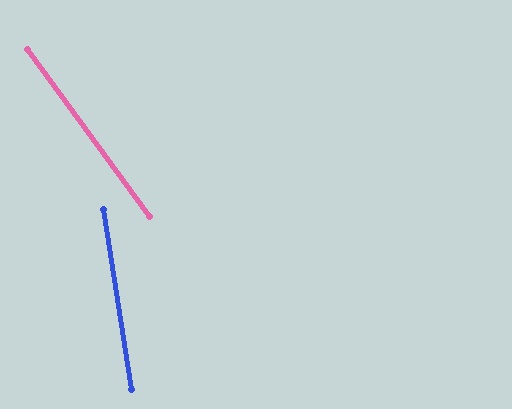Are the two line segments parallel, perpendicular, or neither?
Neither parallel nor perpendicular — they differ by about 27°.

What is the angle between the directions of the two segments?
Approximately 27 degrees.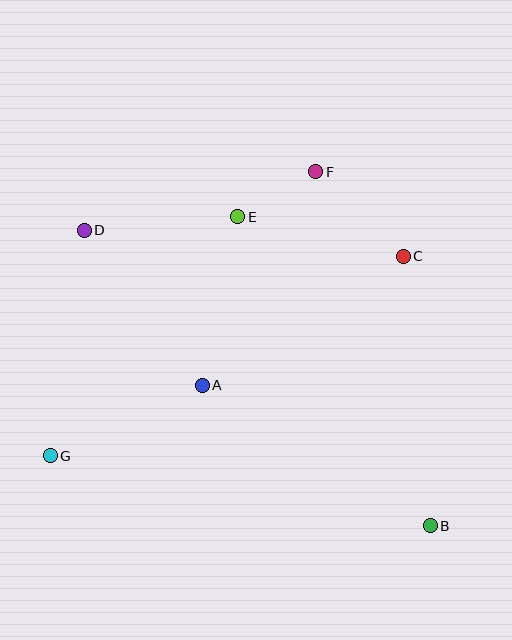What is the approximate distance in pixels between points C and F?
The distance between C and F is approximately 121 pixels.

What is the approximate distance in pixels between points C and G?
The distance between C and G is approximately 406 pixels.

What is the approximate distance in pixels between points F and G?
The distance between F and G is approximately 389 pixels.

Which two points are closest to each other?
Points E and F are closest to each other.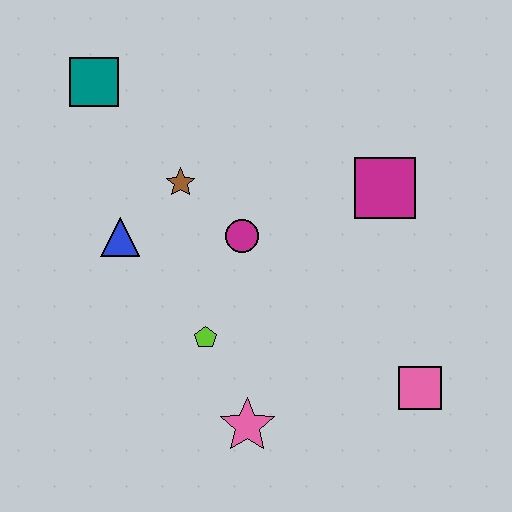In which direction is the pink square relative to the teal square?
The pink square is to the right of the teal square.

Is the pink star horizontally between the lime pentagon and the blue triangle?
No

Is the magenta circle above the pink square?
Yes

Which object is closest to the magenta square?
The magenta circle is closest to the magenta square.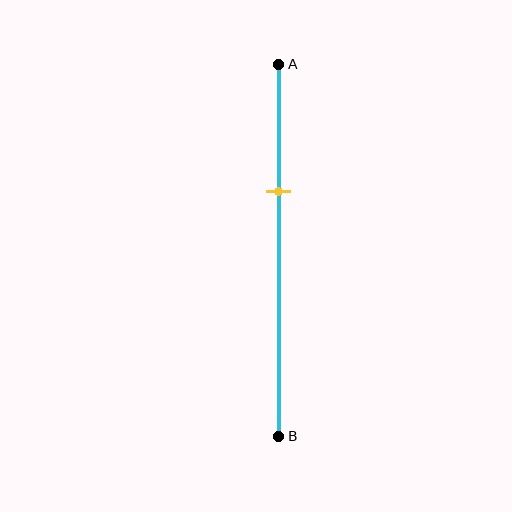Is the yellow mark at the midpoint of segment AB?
No, the mark is at about 35% from A, not at the 50% midpoint.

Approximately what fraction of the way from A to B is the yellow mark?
The yellow mark is approximately 35% of the way from A to B.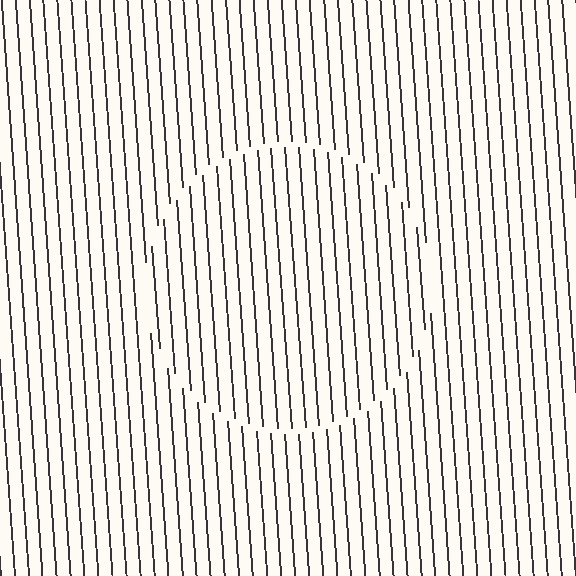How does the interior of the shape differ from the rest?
The interior of the shape contains the same grating, shifted by half a period — the contour is defined by the phase discontinuity where line-ends from the inner and outer gratings abut.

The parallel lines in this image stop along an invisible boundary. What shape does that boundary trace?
An illusory circle. The interior of the shape contains the same grating, shifted by half a period — the contour is defined by the phase discontinuity where line-ends from the inner and outer gratings abut.